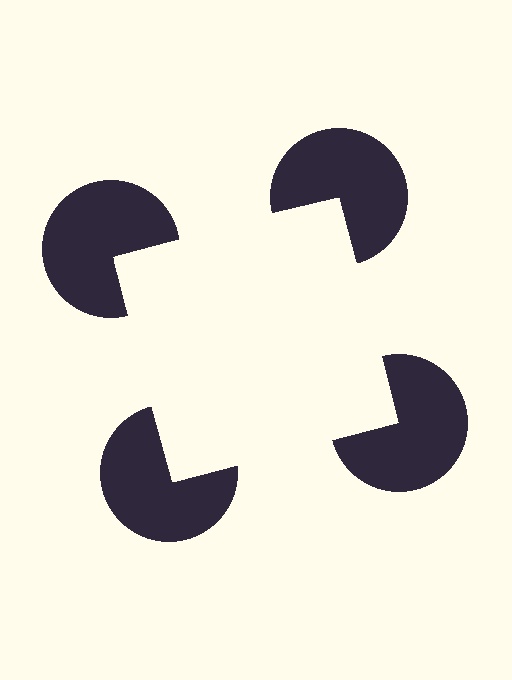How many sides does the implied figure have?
4 sides.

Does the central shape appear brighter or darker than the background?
It typically appears slightly brighter than the background, even though no actual brightness change is drawn.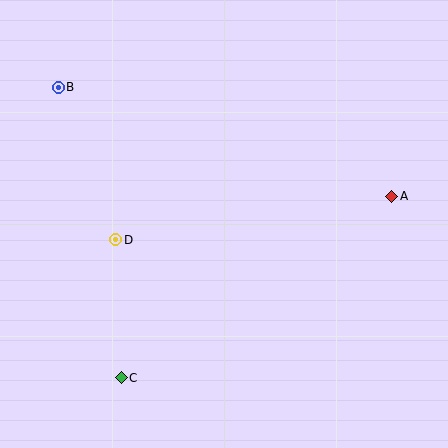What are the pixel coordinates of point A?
Point A is at (392, 196).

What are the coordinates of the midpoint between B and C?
The midpoint between B and C is at (90, 232).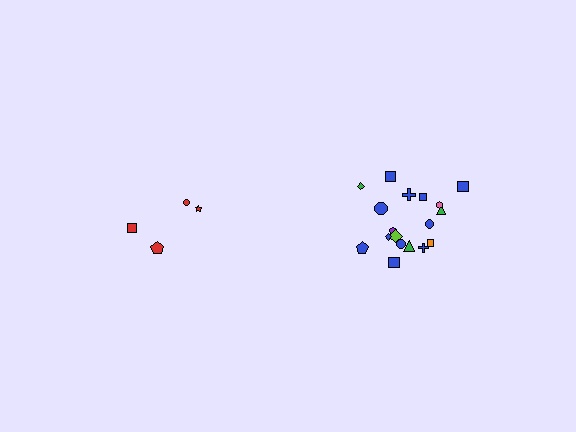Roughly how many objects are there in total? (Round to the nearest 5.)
Roughly 20 objects in total.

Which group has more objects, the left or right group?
The right group.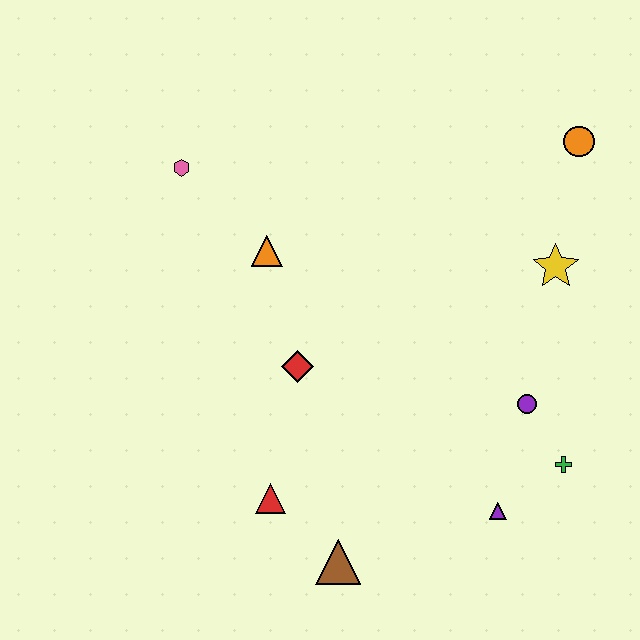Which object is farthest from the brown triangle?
The orange circle is farthest from the brown triangle.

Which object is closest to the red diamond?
The orange triangle is closest to the red diamond.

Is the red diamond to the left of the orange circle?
Yes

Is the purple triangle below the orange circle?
Yes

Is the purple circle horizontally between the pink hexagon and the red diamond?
No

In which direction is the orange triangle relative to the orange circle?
The orange triangle is to the left of the orange circle.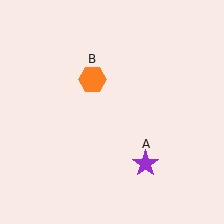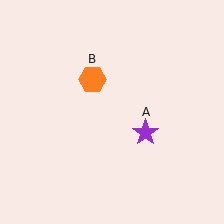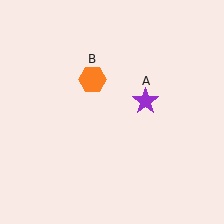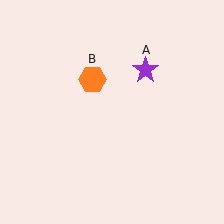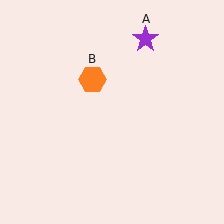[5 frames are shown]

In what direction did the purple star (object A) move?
The purple star (object A) moved up.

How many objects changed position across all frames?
1 object changed position: purple star (object A).